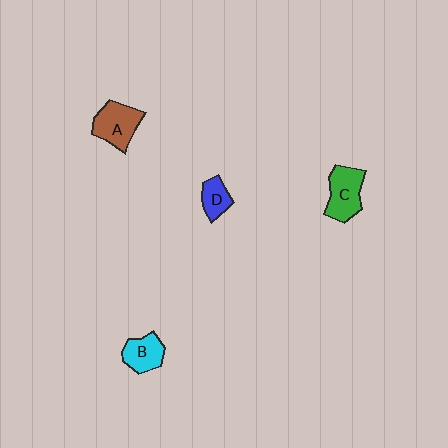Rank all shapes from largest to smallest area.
From largest to smallest: A (brown), C (green), B (cyan), D (blue).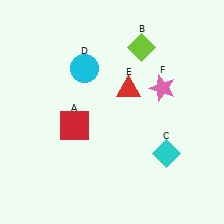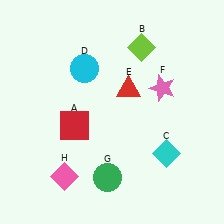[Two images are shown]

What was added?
A green circle (G), a pink diamond (H) were added in Image 2.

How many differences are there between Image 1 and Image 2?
There are 2 differences between the two images.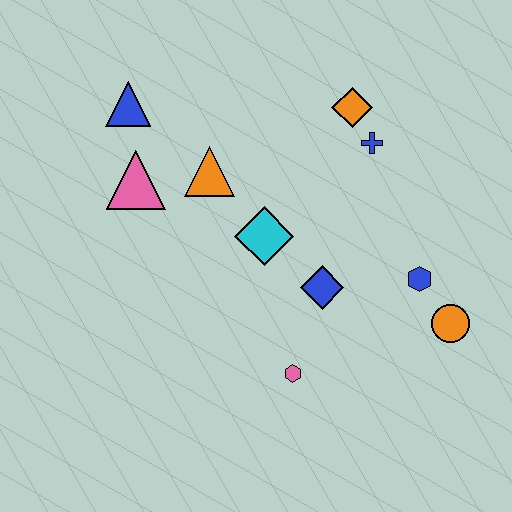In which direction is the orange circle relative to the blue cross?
The orange circle is below the blue cross.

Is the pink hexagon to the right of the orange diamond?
No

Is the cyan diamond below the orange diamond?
Yes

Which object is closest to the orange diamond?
The blue cross is closest to the orange diamond.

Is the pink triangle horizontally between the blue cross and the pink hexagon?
No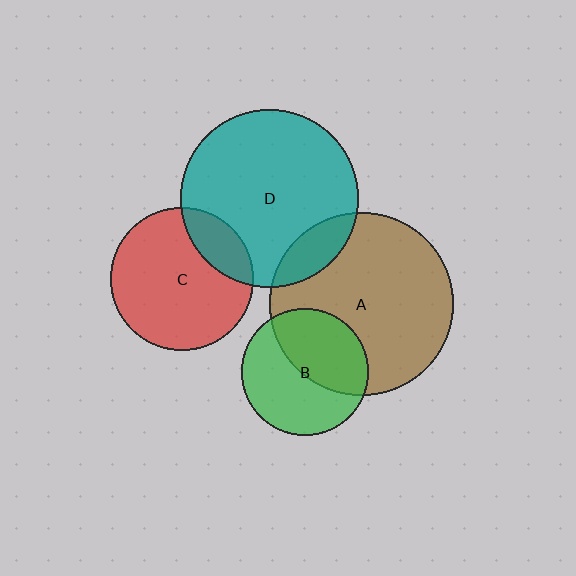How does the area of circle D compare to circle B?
Approximately 2.0 times.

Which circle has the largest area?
Circle A (brown).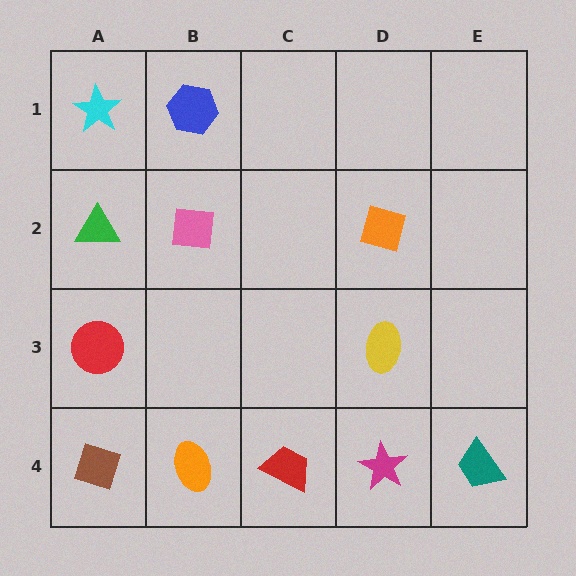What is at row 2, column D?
An orange diamond.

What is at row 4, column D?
A magenta star.